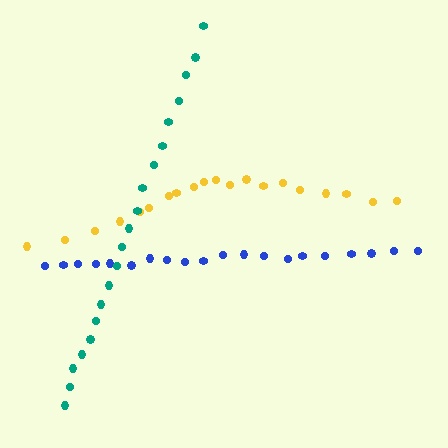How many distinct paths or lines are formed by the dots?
There are 3 distinct paths.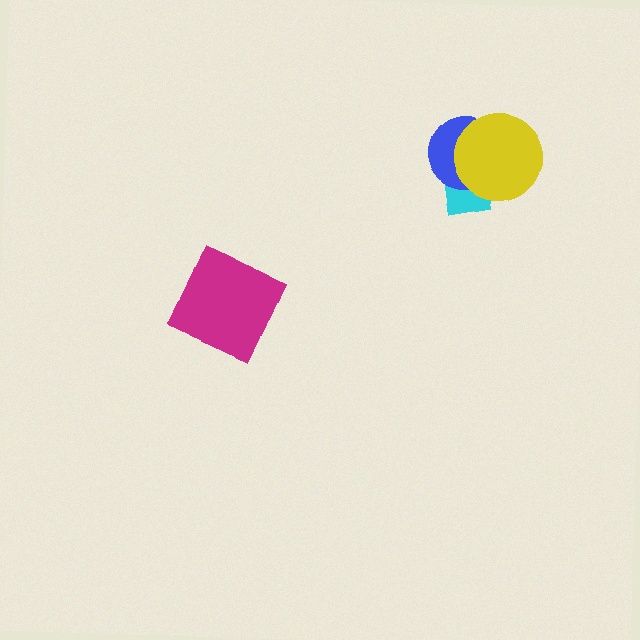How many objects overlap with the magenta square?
0 objects overlap with the magenta square.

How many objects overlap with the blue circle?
2 objects overlap with the blue circle.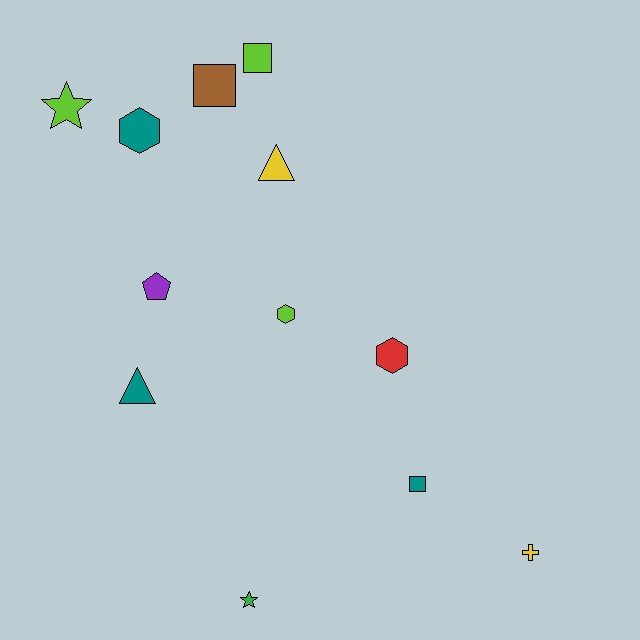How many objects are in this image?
There are 12 objects.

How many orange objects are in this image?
There are no orange objects.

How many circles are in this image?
There are no circles.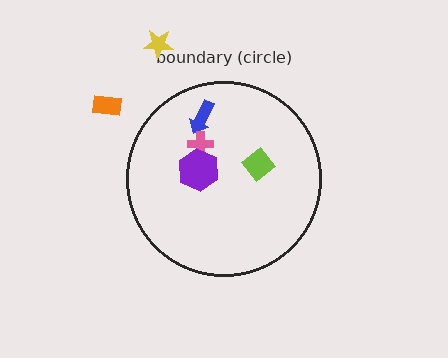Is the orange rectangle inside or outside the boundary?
Outside.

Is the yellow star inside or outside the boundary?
Outside.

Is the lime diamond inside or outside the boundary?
Inside.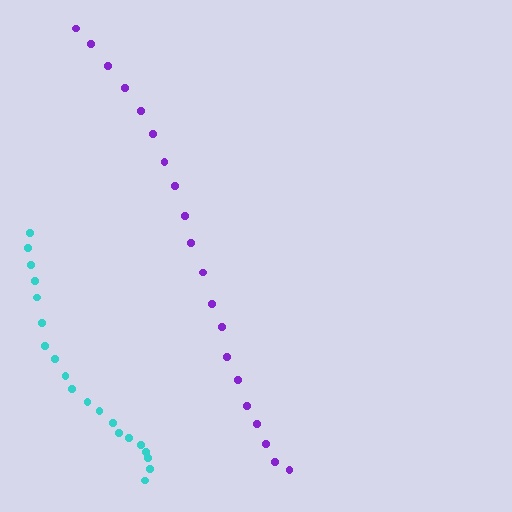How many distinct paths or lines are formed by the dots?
There are 2 distinct paths.